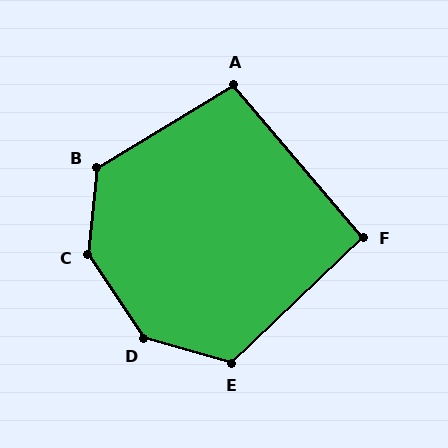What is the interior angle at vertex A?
Approximately 99 degrees (obtuse).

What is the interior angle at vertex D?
Approximately 140 degrees (obtuse).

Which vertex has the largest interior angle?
C, at approximately 141 degrees.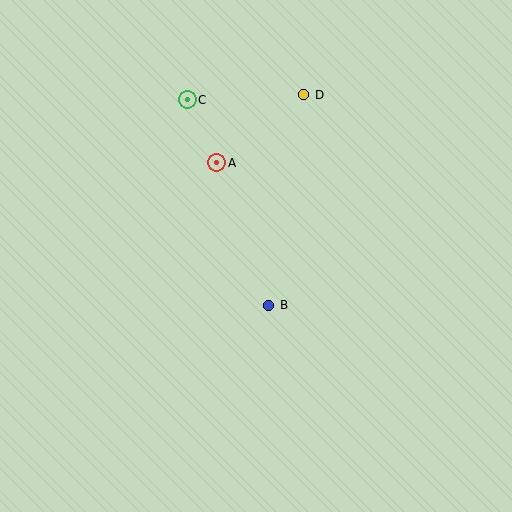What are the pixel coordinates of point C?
Point C is at (187, 100).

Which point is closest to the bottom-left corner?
Point B is closest to the bottom-left corner.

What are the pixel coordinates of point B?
Point B is at (269, 305).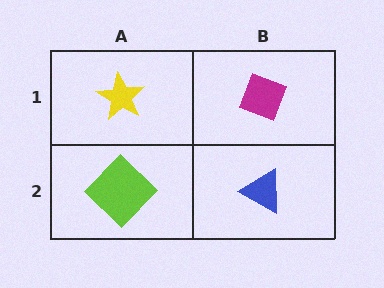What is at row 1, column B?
A magenta diamond.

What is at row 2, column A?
A lime diamond.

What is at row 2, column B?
A blue triangle.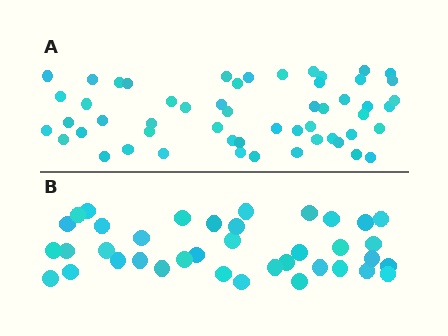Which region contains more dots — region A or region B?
Region A (the top region) has more dots.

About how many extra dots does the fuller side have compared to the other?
Region A has approximately 15 more dots than region B.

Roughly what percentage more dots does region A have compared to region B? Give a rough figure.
About 40% more.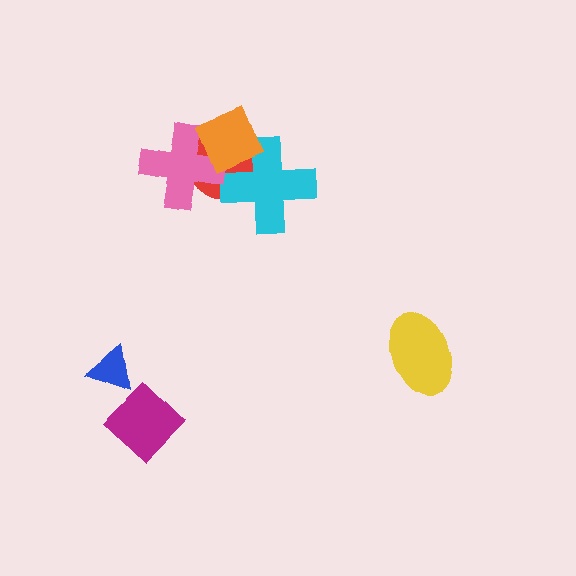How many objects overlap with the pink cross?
2 objects overlap with the pink cross.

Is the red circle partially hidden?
Yes, it is partially covered by another shape.